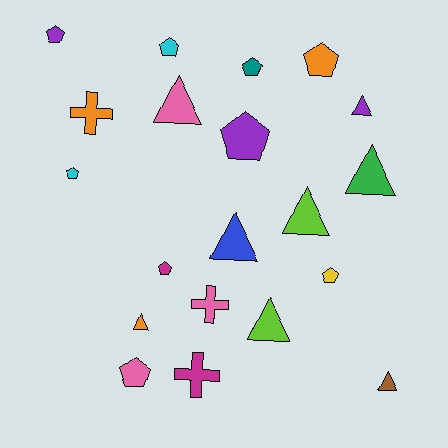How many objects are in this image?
There are 20 objects.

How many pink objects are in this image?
There are 3 pink objects.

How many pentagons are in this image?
There are 9 pentagons.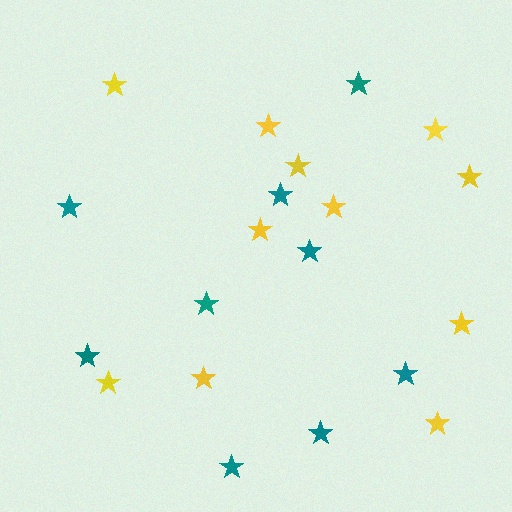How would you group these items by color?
There are 2 groups: one group of yellow stars (11) and one group of teal stars (9).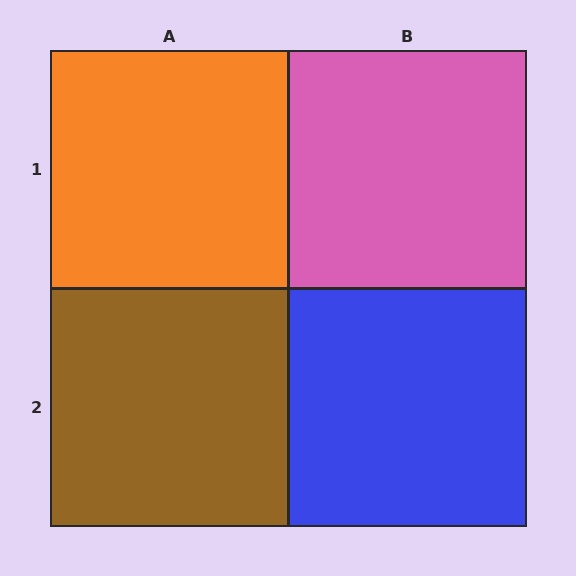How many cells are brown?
1 cell is brown.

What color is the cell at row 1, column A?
Orange.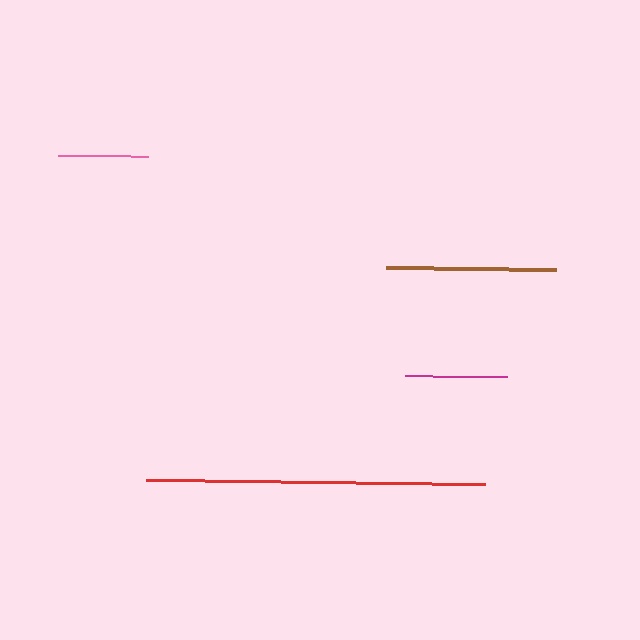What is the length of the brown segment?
The brown segment is approximately 171 pixels long.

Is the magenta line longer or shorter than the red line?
The red line is longer than the magenta line.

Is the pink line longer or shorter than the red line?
The red line is longer than the pink line.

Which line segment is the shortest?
The pink line is the shortest at approximately 91 pixels.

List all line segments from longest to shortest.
From longest to shortest: red, brown, magenta, pink.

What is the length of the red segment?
The red segment is approximately 339 pixels long.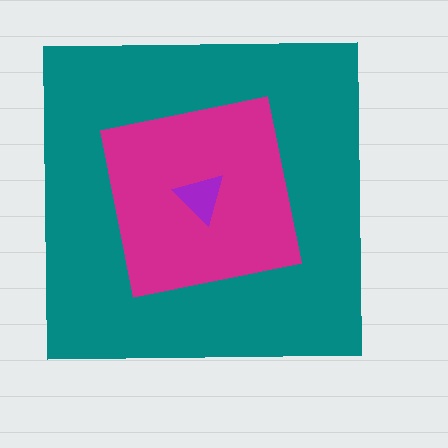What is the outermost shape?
The teal square.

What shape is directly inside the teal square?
The magenta square.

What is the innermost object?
The purple triangle.